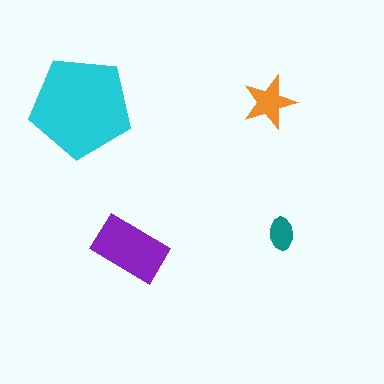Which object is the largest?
The cyan pentagon.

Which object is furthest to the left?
The cyan pentagon is leftmost.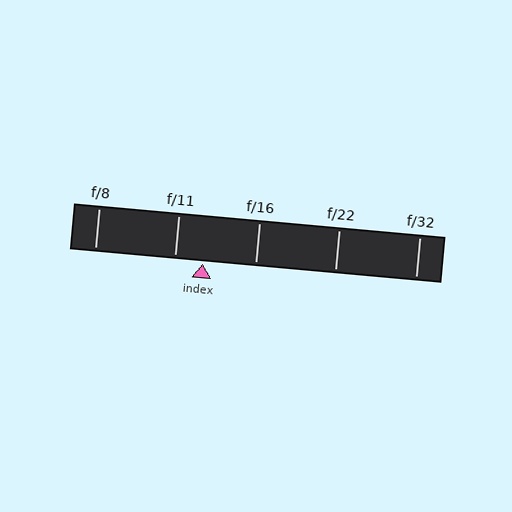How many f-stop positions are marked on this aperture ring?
There are 5 f-stop positions marked.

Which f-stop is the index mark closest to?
The index mark is closest to f/11.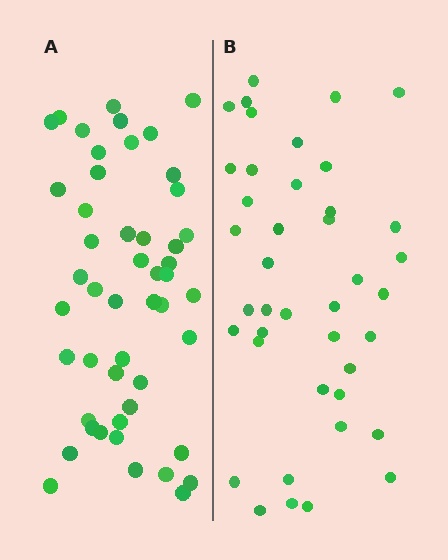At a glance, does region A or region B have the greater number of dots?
Region A (the left region) has more dots.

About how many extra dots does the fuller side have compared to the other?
Region A has roughly 8 or so more dots than region B.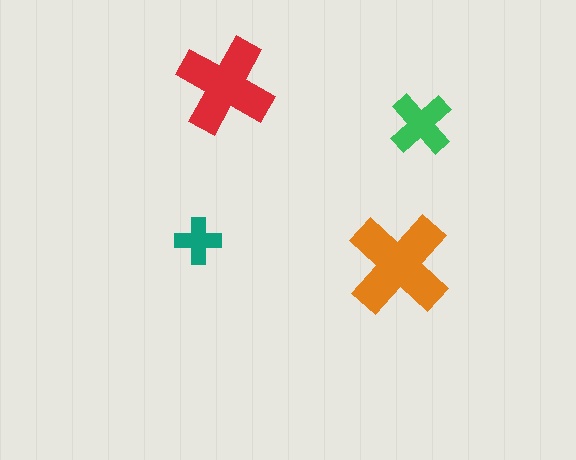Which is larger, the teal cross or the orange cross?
The orange one.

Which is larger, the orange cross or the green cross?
The orange one.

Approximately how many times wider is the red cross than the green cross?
About 1.5 times wider.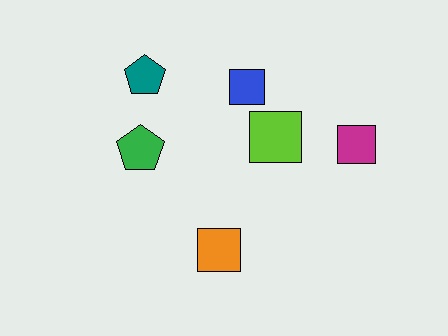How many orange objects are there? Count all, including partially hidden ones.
There is 1 orange object.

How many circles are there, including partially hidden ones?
There are no circles.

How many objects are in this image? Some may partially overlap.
There are 6 objects.